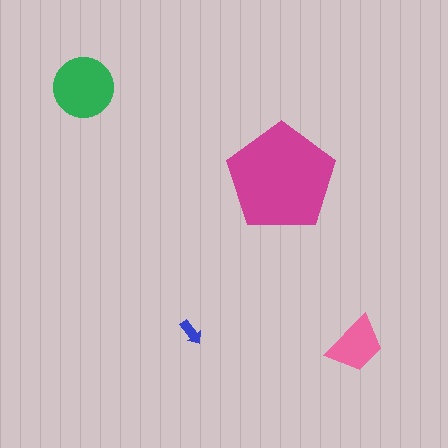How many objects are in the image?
There are 4 objects in the image.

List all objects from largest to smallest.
The magenta pentagon, the green circle, the pink trapezoid, the blue arrow.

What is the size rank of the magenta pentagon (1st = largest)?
1st.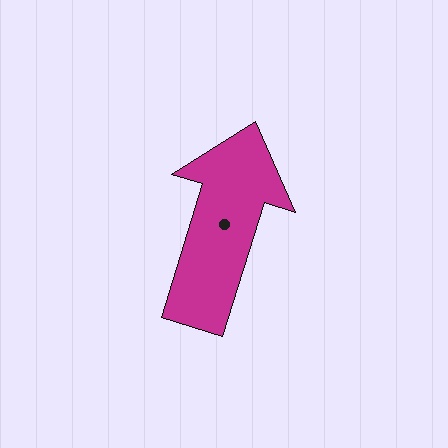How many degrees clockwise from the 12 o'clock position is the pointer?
Approximately 17 degrees.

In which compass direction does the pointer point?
North.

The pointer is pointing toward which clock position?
Roughly 1 o'clock.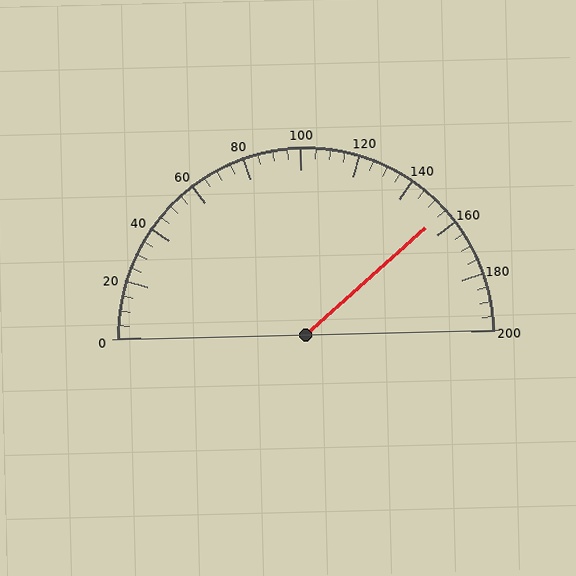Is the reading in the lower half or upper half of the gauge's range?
The reading is in the upper half of the range (0 to 200).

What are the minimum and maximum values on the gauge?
The gauge ranges from 0 to 200.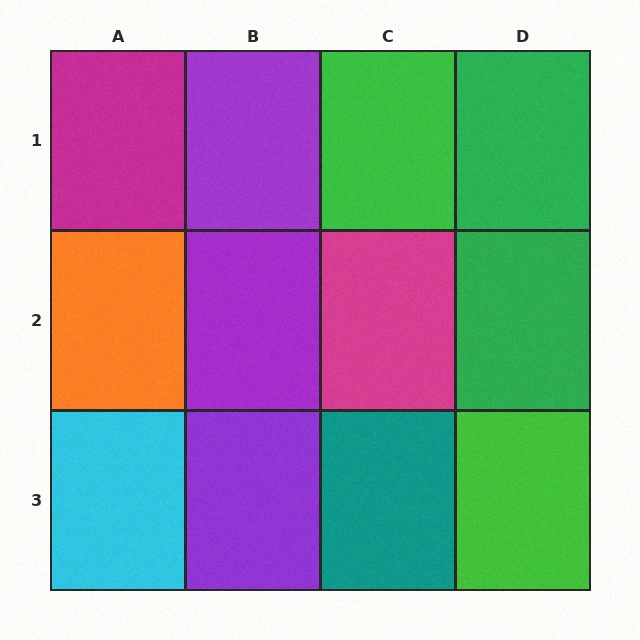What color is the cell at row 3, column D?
Green.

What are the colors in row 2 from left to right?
Orange, purple, magenta, green.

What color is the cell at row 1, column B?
Purple.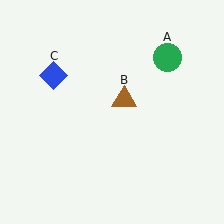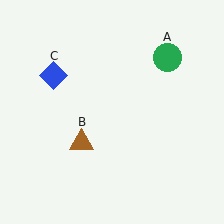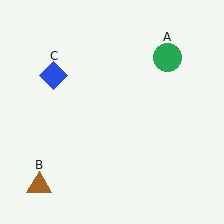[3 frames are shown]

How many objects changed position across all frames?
1 object changed position: brown triangle (object B).